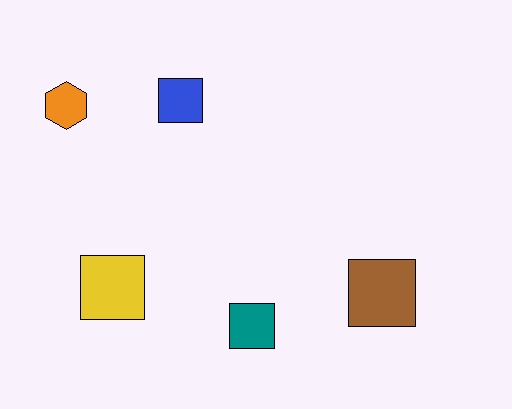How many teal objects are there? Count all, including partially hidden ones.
There is 1 teal object.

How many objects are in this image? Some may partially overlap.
There are 5 objects.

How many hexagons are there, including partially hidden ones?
There is 1 hexagon.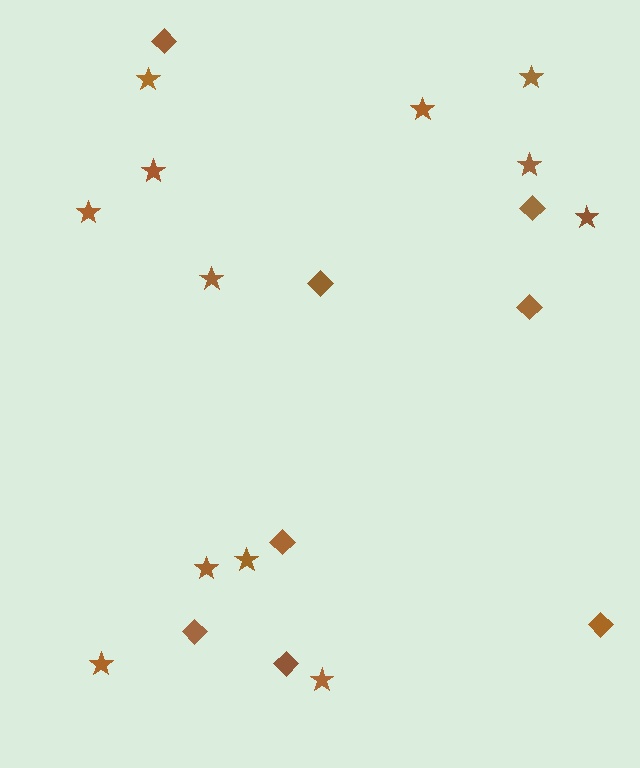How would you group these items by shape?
There are 2 groups: one group of stars (12) and one group of diamonds (8).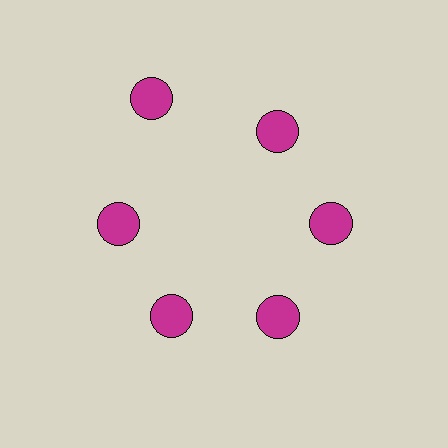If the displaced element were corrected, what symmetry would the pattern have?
It would have 6-fold rotational symmetry — the pattern would map onto itself every 60 degrees.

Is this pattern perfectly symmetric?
No. The 6 magenta circles are arranged in a ring, but one element near the 11 o'clock position is pushed outward from the center, breaking the 6-fold rotational symmetry.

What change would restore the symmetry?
The symmetry would be restored by moving it inward, back onto the ring so that all 6 circles sit at equal angles and equal distance from the center.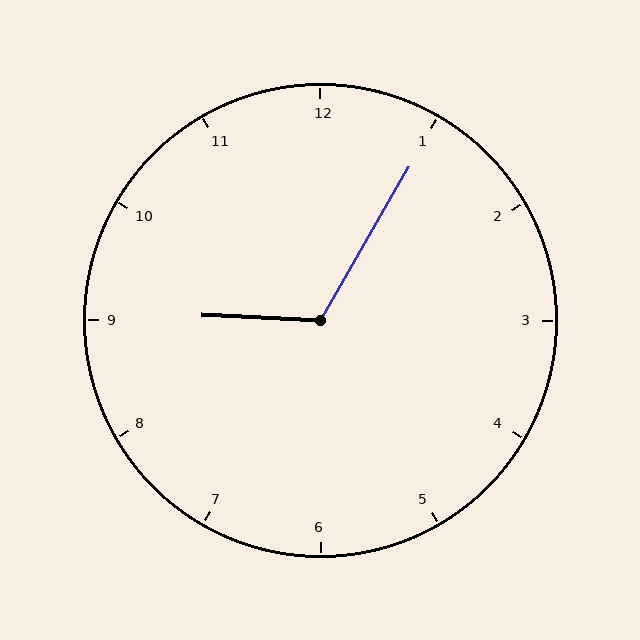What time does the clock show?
9:05.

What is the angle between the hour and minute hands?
Approximately 118 degrees.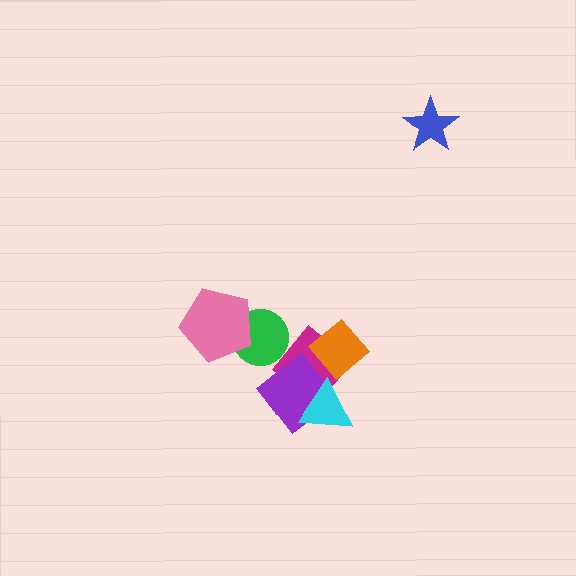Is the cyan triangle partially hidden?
No, no other shape covers it.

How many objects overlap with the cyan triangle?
2 objects overlap with the cyan triangle.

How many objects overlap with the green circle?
2 objects overlap with the green circle.